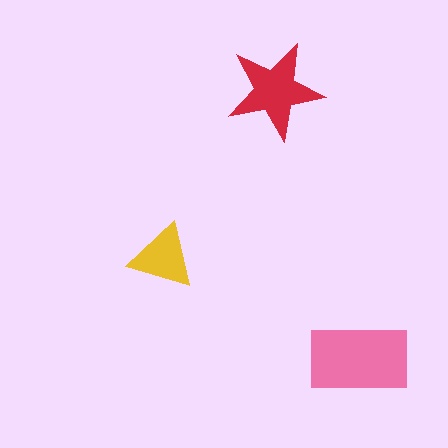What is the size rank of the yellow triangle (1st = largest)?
3rd.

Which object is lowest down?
The pink rectangle is bottommost.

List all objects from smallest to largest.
The yellow triangle, the red star, the pink rectangle.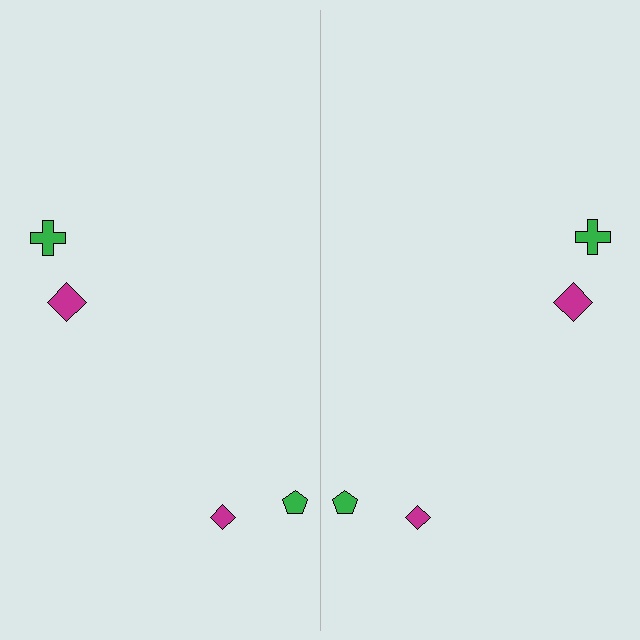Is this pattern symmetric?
Yes, this pattern has bilateral (reflection) symmetry.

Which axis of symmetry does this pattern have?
The pattern has a vertical axis of symmetry running through the center of the image.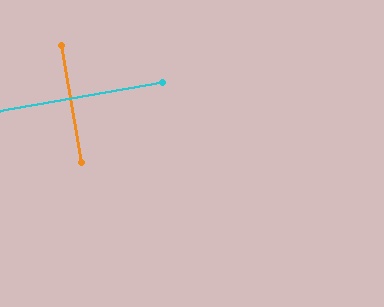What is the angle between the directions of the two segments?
Approximately 89 degrees.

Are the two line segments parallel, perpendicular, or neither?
Perpendicular — they meet at approximately 89°.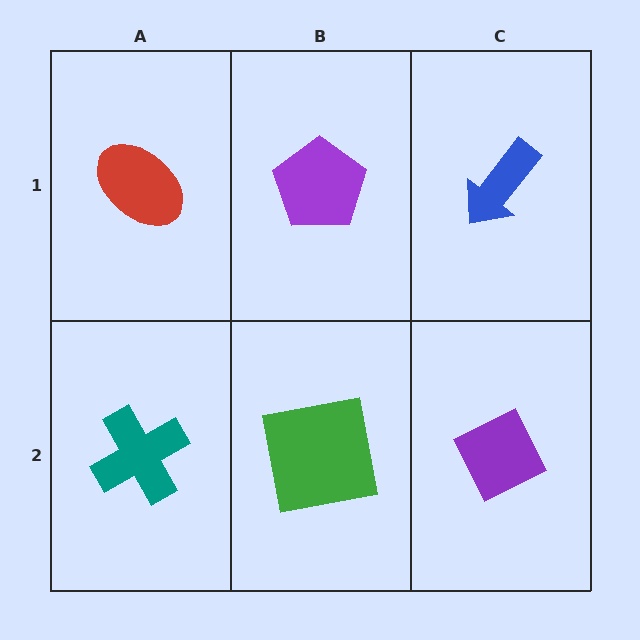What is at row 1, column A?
A red ellipse.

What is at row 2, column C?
A purple diamond.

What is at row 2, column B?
A green square.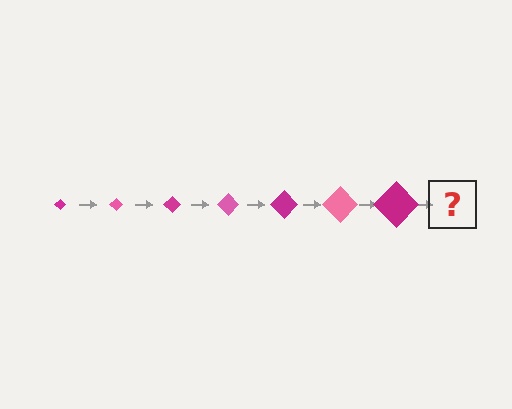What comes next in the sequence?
The next element should be a pink diamond, larger than the previous one.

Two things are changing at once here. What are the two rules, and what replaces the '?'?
The two rules are that the diamond grows larger each step and the color cycles through magenta and pink. The '?' should be a pink diamond, larger than the previous one.